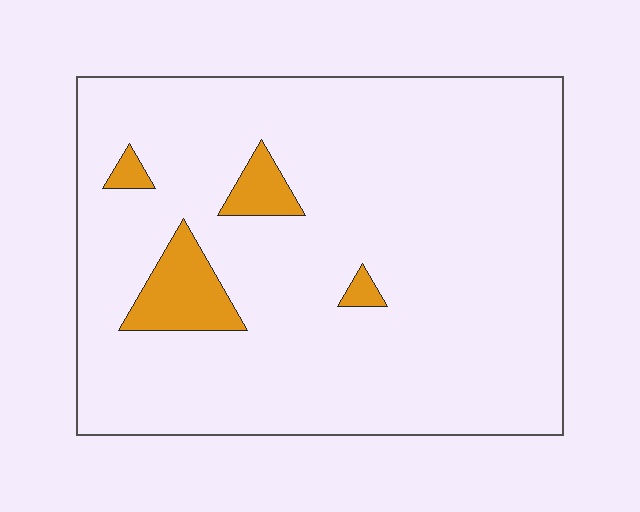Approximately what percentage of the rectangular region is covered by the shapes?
Approximately 10%.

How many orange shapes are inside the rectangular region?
4.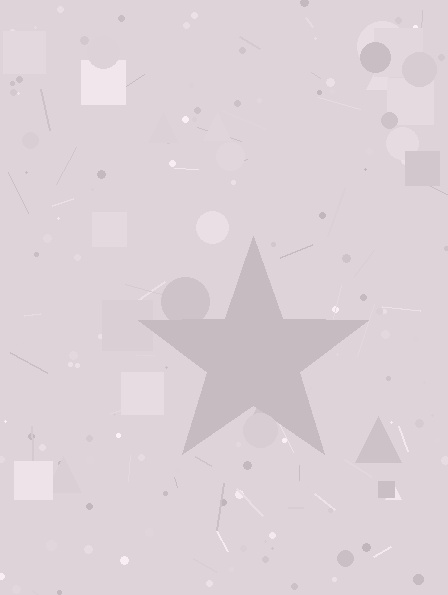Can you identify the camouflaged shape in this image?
The camouflaged shape is a star.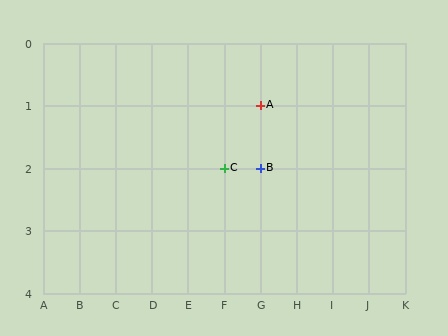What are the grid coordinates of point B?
Point B is at grid coordinates (G, 2).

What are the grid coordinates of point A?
Point A is at grid coordinates (G, 1).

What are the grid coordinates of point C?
Point C is at grid coordinates (F, 2).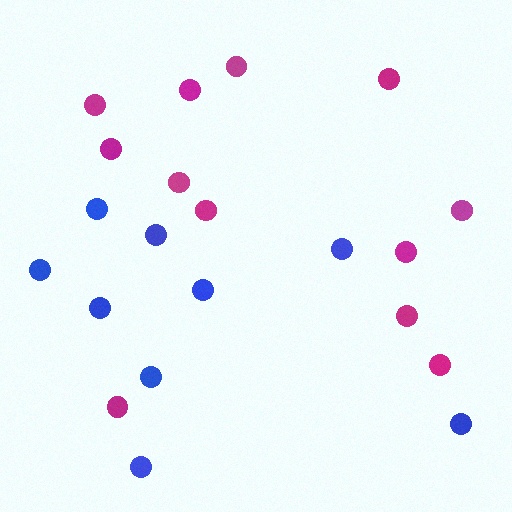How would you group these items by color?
There are 2 groups: one group of magenta circles (12) and one group of blue circles (9).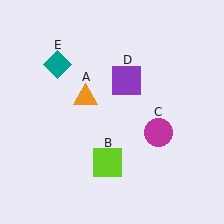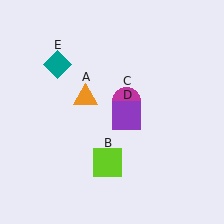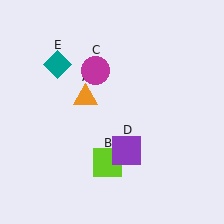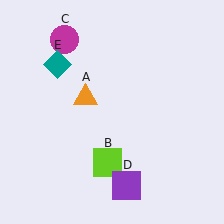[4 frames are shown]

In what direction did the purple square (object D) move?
The purple square (object D) moved down.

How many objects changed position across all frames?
2 objects changed position: magenta circle (object C), purple square (object D).